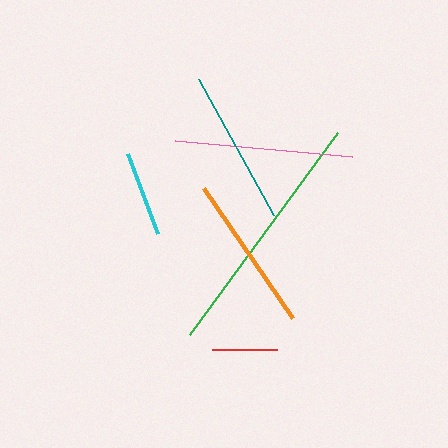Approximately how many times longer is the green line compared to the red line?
The green line is approximately 3.9 times the length of the red line.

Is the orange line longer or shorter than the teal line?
The orange line is longer than the teal line.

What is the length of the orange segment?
The orange segment is approximately 158 pixels long.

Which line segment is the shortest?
The red line is the shortest at approximately 65 pixels.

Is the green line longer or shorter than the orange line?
The green line is longer than the orange line.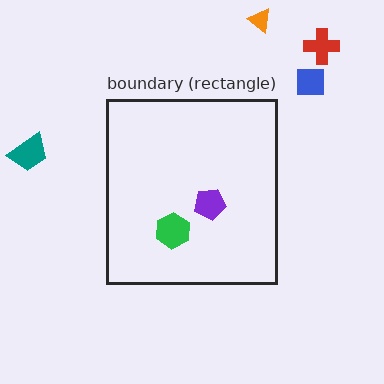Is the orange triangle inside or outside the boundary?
Outside.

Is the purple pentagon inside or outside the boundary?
Inside.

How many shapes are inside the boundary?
2 inside, 4 outside.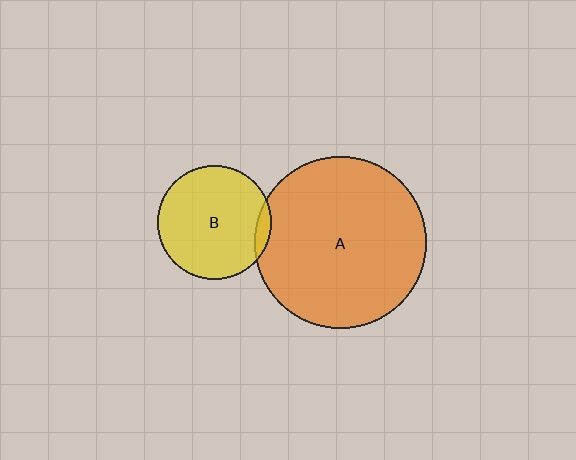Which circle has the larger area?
Circle A (orange).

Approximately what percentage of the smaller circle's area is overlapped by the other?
Approximately 5%.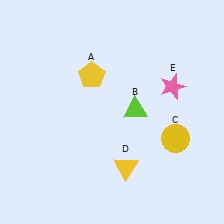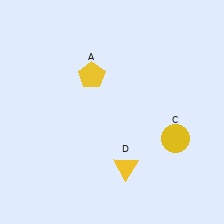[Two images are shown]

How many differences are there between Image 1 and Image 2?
There are 2 differences between the two images.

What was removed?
The lime triangle (B), the pink star (E) were removed in Image 2.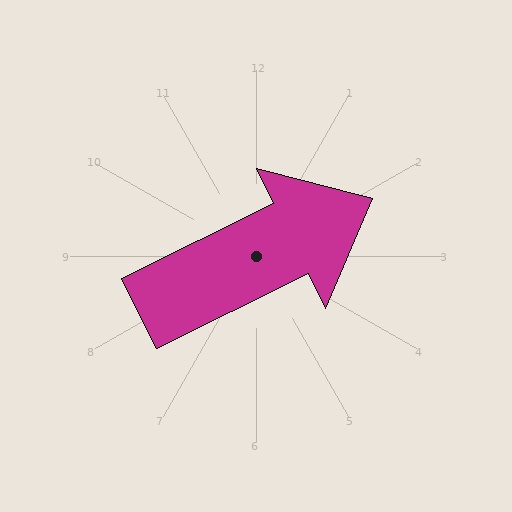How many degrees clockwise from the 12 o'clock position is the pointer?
Approximately 64 degrees.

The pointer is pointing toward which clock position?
Roughly 2 o'clock.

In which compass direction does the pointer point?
Northeast.